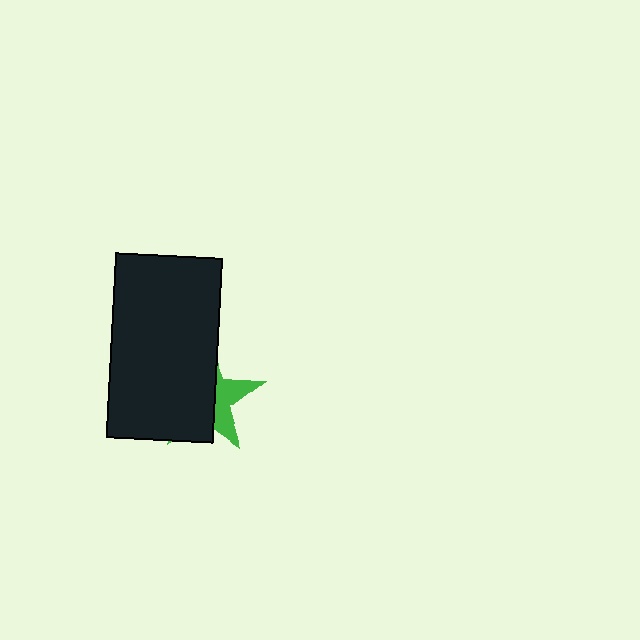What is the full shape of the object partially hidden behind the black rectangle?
The partially hidden object is a green star.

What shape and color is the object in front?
The object in front is a black rectangle.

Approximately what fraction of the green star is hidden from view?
Roughly 64% of the green star is hidden behind the black rectangle.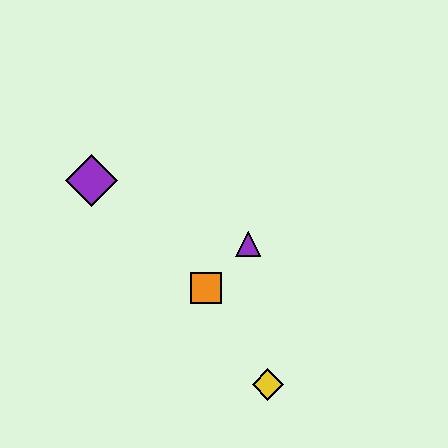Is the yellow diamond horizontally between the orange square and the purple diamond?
No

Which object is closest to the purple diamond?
The orange square is closest to the purple diamond.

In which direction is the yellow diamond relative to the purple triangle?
The yellow diamond is below the purple triangle.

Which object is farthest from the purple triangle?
The purple diamond is farthest from the purple triangle.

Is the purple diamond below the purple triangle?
No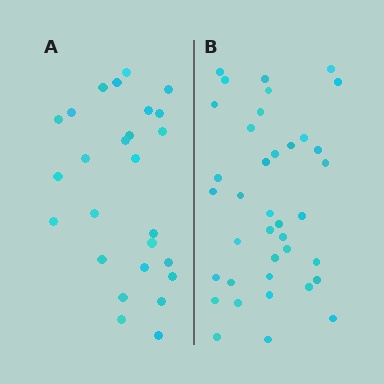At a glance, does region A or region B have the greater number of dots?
Region B (the right region) has more dots.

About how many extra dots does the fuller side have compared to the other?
Region B has roughly 12 or so more dots than region A.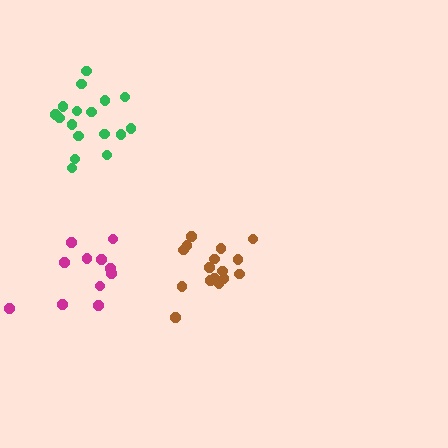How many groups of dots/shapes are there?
There are 3 groups.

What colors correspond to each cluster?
The clusters are colored: brown, green, magenta.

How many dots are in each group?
Group 1: 16 dots, Group 2: 17 dots, Group 3: 11 dots (44 total).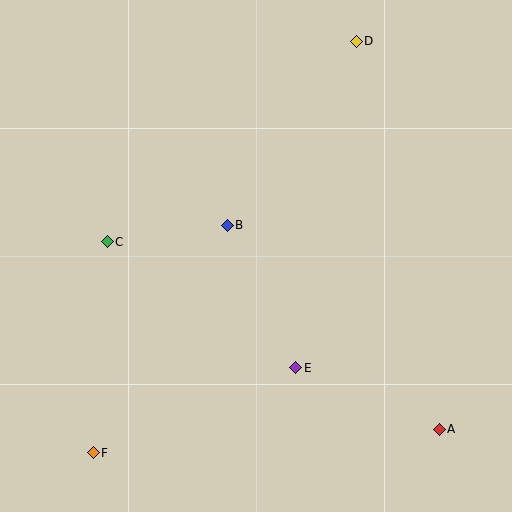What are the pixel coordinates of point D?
Point D is at (356, 41).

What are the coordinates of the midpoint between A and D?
The midpoint between A and D is at (398, 235).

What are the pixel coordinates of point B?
Point B is at (227, 225).